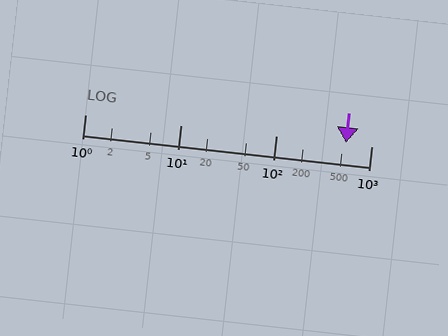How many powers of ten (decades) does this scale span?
The scale spans 3 decades, from 1 to 1000.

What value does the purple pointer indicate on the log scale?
The pointer indicates approximately 540.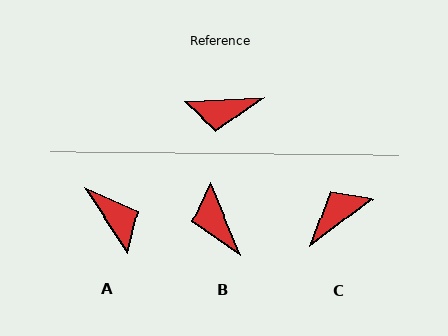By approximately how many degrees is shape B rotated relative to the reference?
Approximately 71 degrees clockwise.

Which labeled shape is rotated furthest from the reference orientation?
C, about 146 degrees away.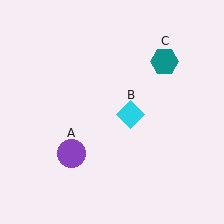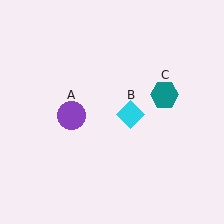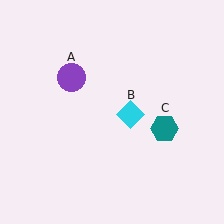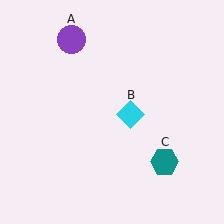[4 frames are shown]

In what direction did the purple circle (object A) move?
The purple circle (object A) moved up.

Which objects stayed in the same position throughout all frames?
Cyan diamond (object B) remained stationary.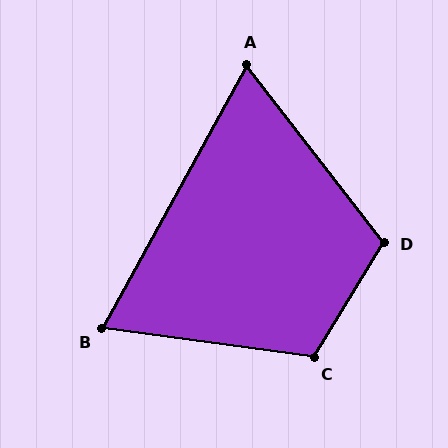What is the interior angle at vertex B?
Approximately 69 degrees (acute).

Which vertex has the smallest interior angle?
A, at approximately 67 degrees.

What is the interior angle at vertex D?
Approximately 111 degrees (obtuse).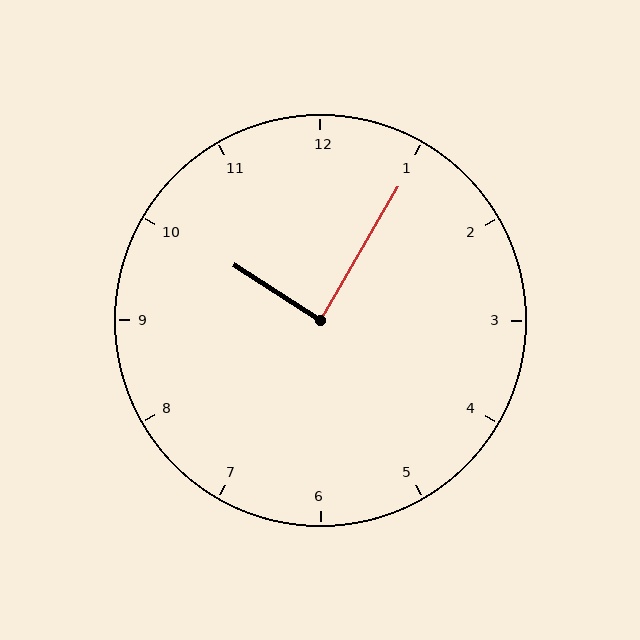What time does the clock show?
10:05.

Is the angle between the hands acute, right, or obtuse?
It is right.